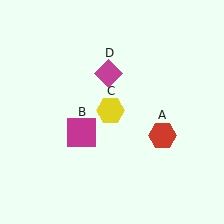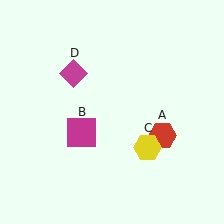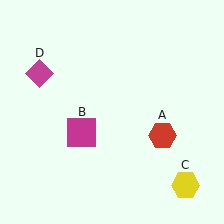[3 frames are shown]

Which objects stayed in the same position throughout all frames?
Red hexagon (object A) and magenta square (object B) remained stationary.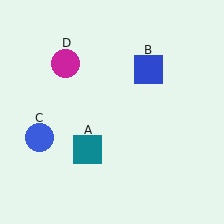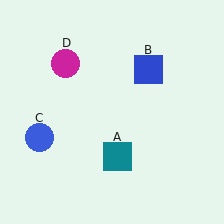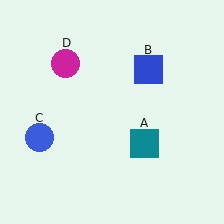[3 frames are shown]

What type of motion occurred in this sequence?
The teal square (object A) rotated counterclockwise around the center of the scene.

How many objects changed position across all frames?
1 object changed position: teal square (object A).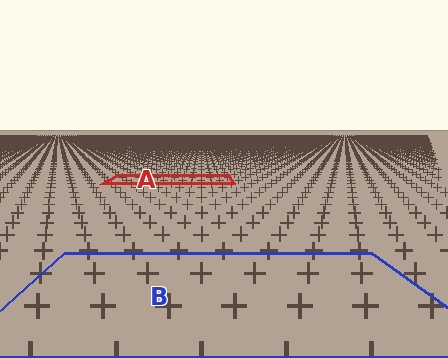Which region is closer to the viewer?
Region B is closer. The texture elements there are larger and more spread out.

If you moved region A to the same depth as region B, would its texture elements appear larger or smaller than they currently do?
They would appear larger. At a closer depth, the same texture elements are projected at a bigger on-screen size.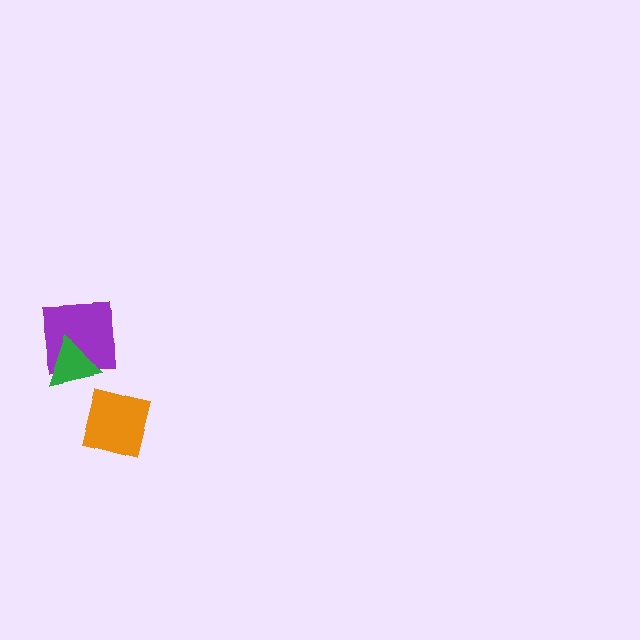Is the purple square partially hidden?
Yes, it is partially covered by another shape.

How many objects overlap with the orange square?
0 objects overlap with the orange square.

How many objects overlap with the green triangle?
1 object overlaps with the green triangle.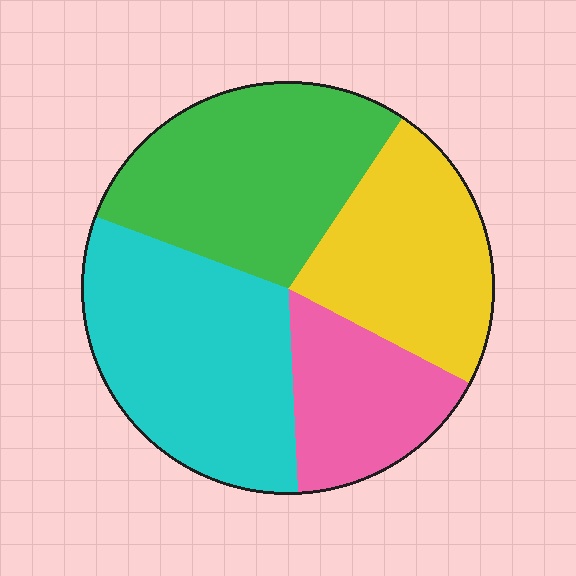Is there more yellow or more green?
Green.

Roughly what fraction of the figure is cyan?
Cyan takes up about one third (1/3) of the figure.